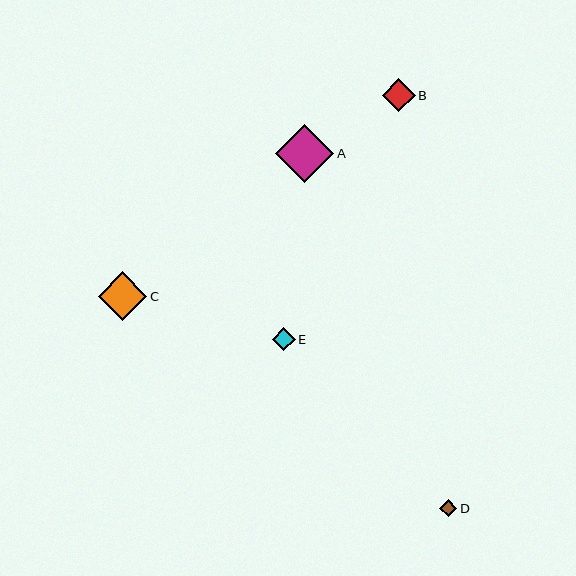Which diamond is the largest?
Diamond A is the largest with a size of approximately 58 pixels.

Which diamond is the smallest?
Diamond D is the smallest with a size of approximately 17 pixels.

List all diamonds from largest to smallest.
From largest to smallest: A, C, B, E, D.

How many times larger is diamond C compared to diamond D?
Diamond C is approximately 2.9 times the size of diamond D.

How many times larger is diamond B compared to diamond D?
Diamond B is approximately 2.0 times the size of diamond D.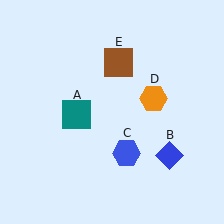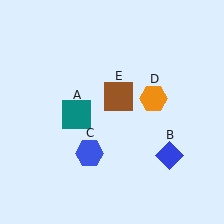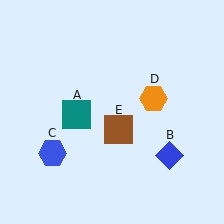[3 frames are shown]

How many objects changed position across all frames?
2 objects changed position: blue hexagon (object C), brown square (object E).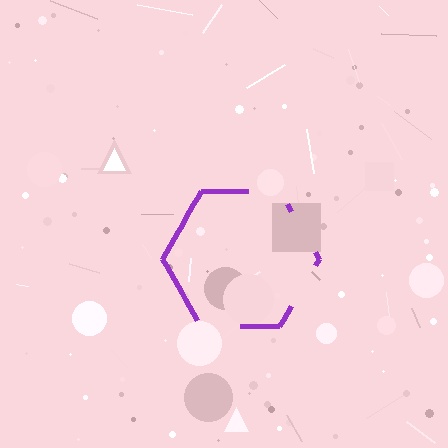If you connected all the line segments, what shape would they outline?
They would outline a hexagon.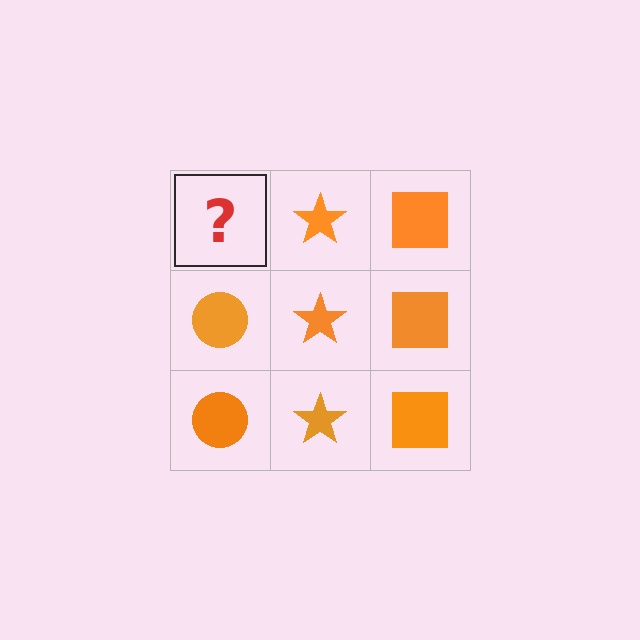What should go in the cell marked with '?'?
The missing cell should contain an orange circle.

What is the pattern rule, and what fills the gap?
The rule is that each column has a consistent shape. The gap should be filled with an orange circle.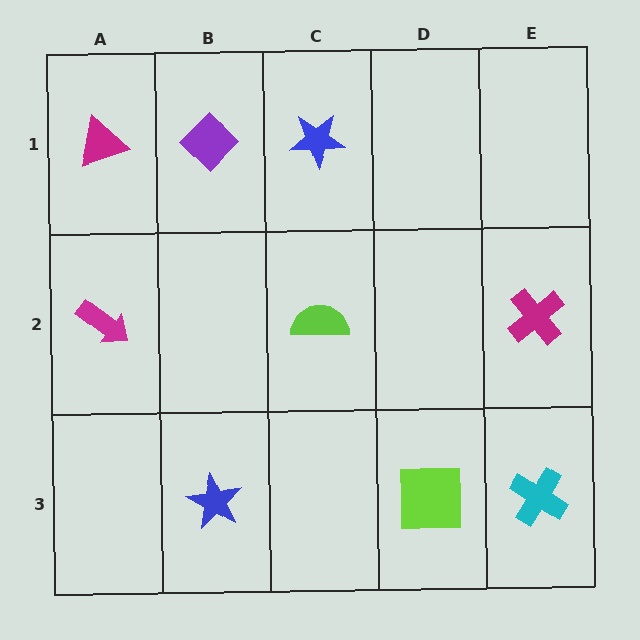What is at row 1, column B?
A purple diamond.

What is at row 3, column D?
A lime square.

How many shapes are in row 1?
3 shapes.